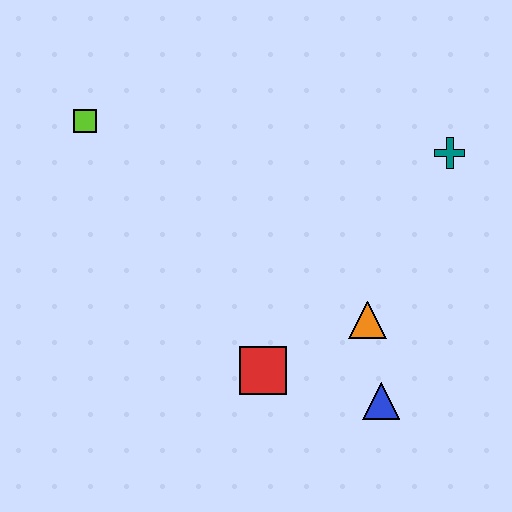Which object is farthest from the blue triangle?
The lime square is farthest from the blue triangle.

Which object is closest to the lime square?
The red square is closest to the lime square.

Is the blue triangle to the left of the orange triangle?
No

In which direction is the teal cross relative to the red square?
The teal cross is above the red square.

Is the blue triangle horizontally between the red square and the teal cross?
Yes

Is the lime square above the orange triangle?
Yes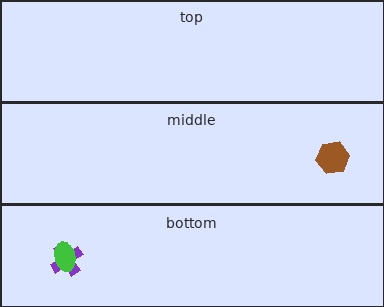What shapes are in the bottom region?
The purple cross, the green ellipse.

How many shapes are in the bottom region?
2.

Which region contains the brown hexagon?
The middle region.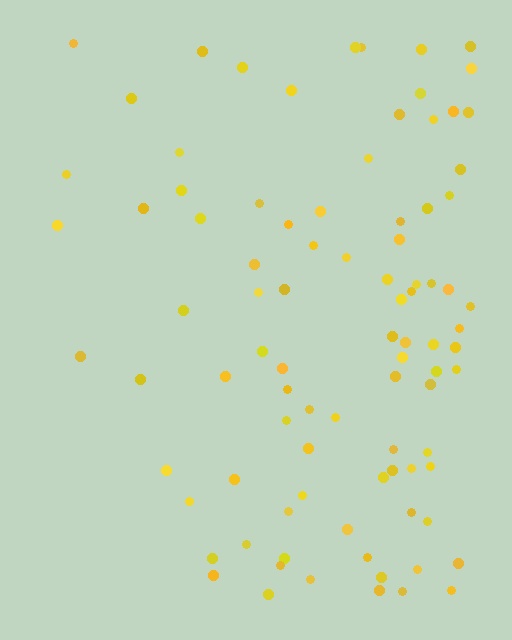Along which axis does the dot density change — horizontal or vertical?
Horizontal.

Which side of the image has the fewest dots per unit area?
The left.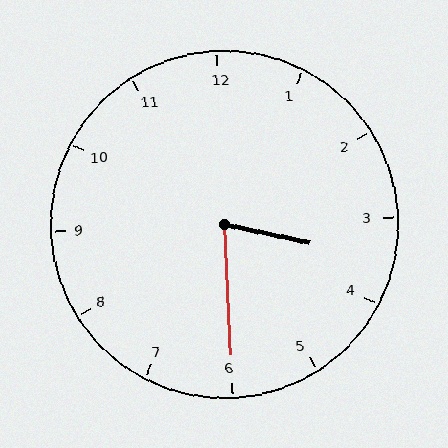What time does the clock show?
3:30.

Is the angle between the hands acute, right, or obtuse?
It is acute.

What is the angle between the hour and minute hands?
Approximately 75 degrees.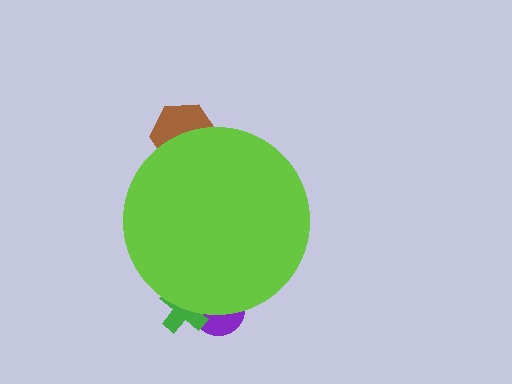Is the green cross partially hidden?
Yes, the green cross is partially hidden behind the lime circle.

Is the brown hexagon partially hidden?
Yes, the brown hexagon is partially hidden behind the lime circle.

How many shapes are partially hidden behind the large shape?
3 shapes are partially hidden.